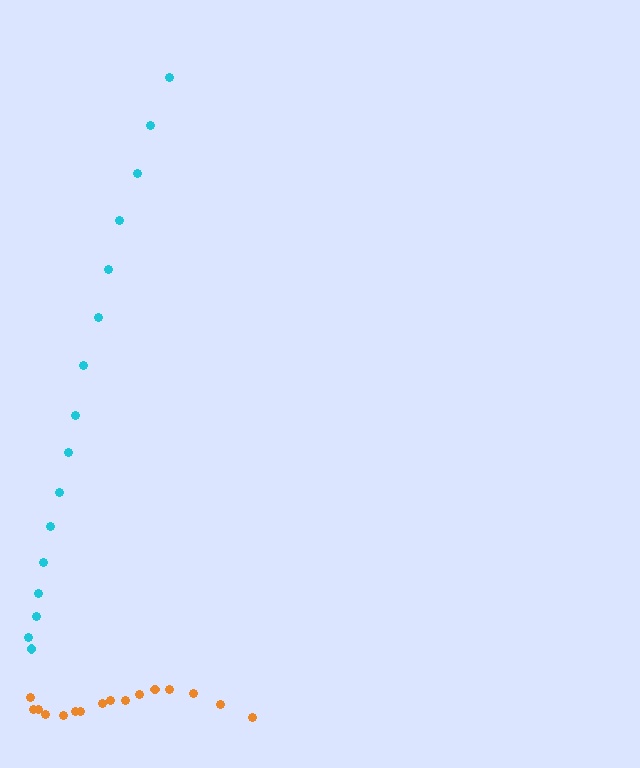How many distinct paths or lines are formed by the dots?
There are 2 distinct paths.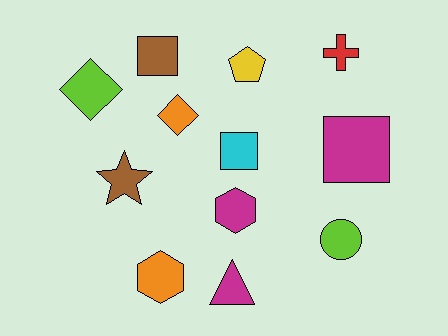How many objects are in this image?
There are 12 objects.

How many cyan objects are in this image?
There is 1 cyan object.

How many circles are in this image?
There is 1 circle.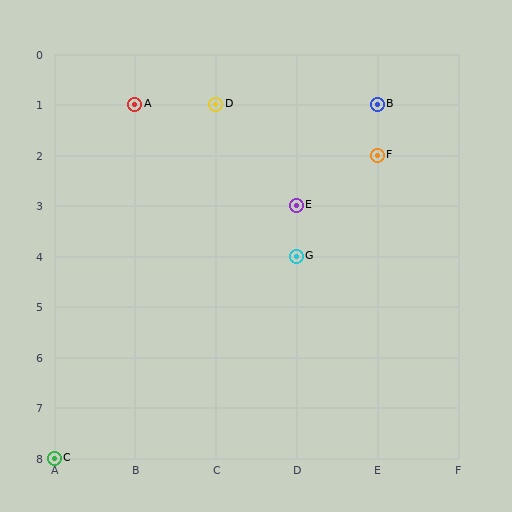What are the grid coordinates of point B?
Point B is at grid coordinates (E, 1).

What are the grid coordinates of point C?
Point C is at grid coordinates (A, 8).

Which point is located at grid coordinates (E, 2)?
Point F is at (E, 2).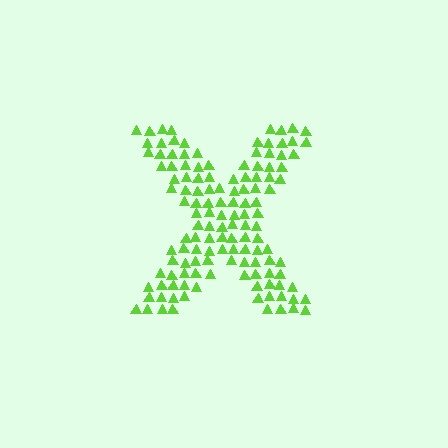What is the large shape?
The large shape is the letter X.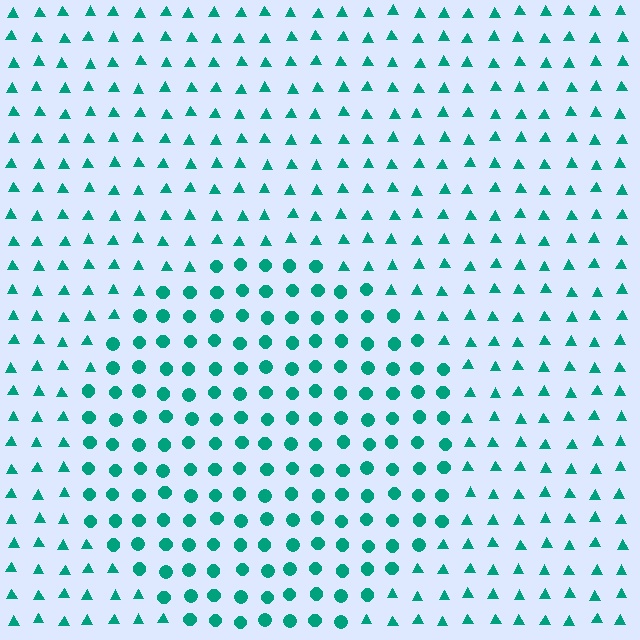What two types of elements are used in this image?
The image uses circles inside the circle region and triangles outside it.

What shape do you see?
I see a circle.